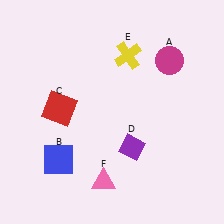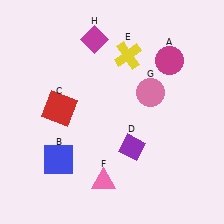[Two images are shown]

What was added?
A pink circle (G), a magenta diamond (H) were added in Image 2.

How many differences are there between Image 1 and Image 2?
There are 2 differences between the two images.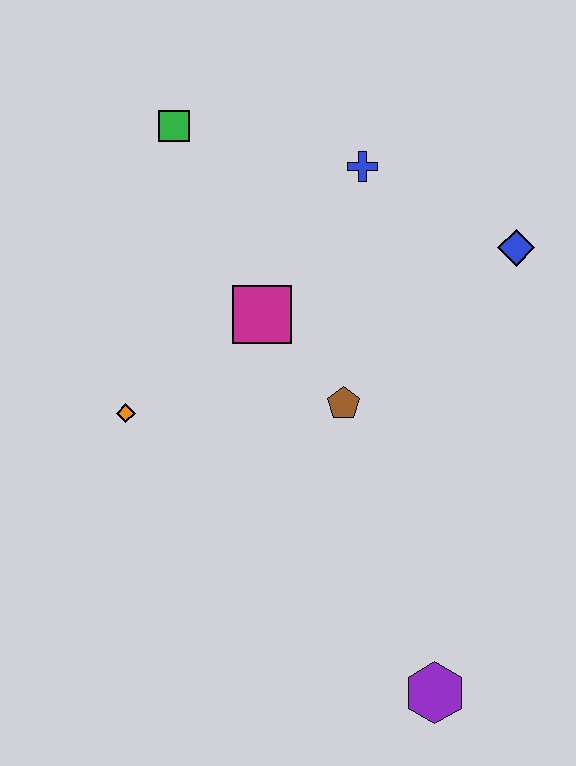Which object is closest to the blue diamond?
The blue cross is closest to the blue diamond.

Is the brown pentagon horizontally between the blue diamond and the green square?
Yes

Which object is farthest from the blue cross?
The purple hexagon is farthest from the blue cross.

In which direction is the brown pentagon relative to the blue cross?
The brown pentagon is below the blue cross.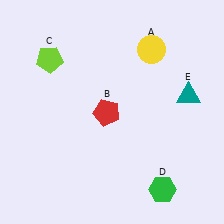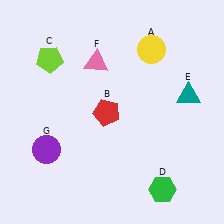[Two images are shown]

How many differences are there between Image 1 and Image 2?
There are 2 differences between the two images.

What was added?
A pink triangle (F), a purple circle (G) were added in Image 2.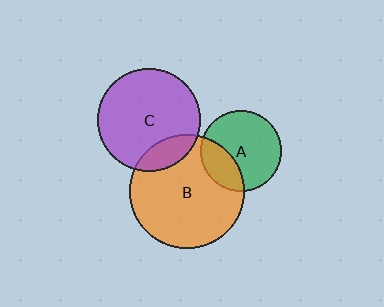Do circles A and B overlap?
Yes.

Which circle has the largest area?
Circle B (orange).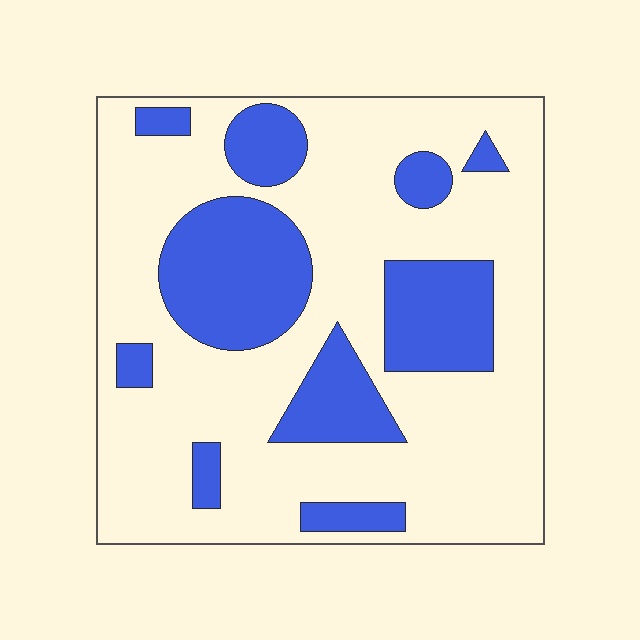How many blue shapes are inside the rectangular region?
10.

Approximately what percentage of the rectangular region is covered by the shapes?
Approximately 30%.